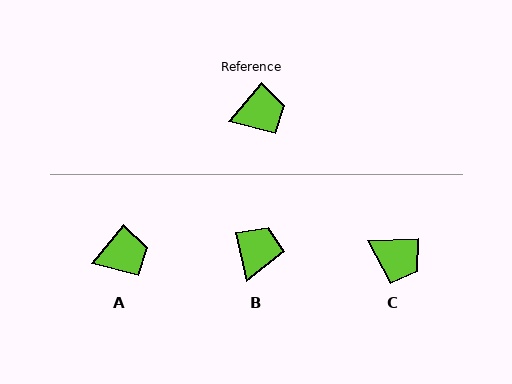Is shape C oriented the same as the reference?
No, it is off by about 48 degrees.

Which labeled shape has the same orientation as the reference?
A.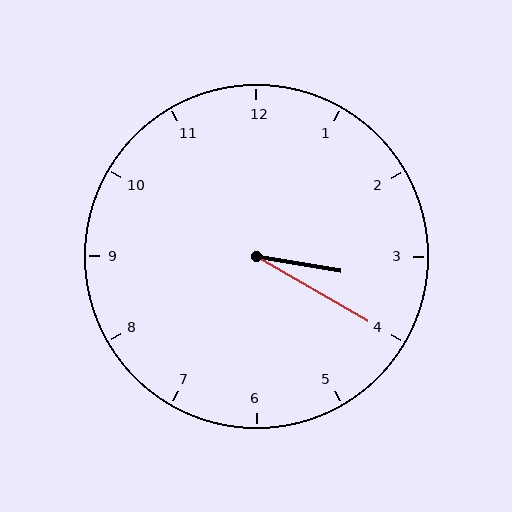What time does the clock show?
3:20.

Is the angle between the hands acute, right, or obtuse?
It is acute.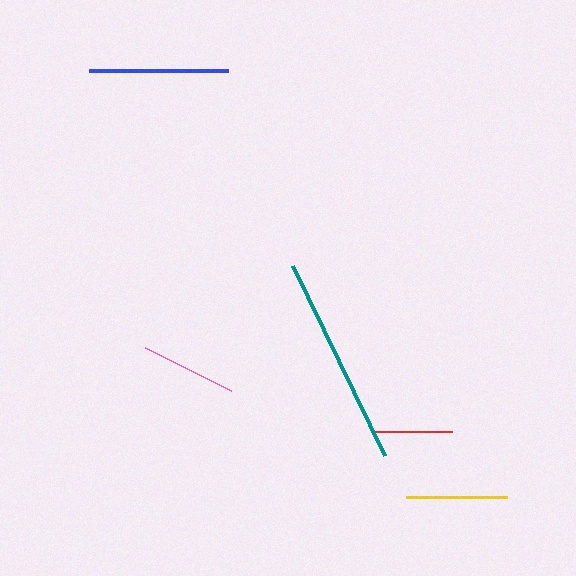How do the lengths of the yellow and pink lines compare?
The yellow and pink lines are approximately the same length.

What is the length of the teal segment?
The teal segment is approximately 211 pixels long.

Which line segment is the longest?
The teal line is the longest at approximately 211 pixels.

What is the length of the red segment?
The red segment is approximately 80 pixels long.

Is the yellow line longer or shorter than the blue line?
The blue line is longer than the yellow line.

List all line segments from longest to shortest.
From longest to shortest: teal, blue, yellow, pink, red.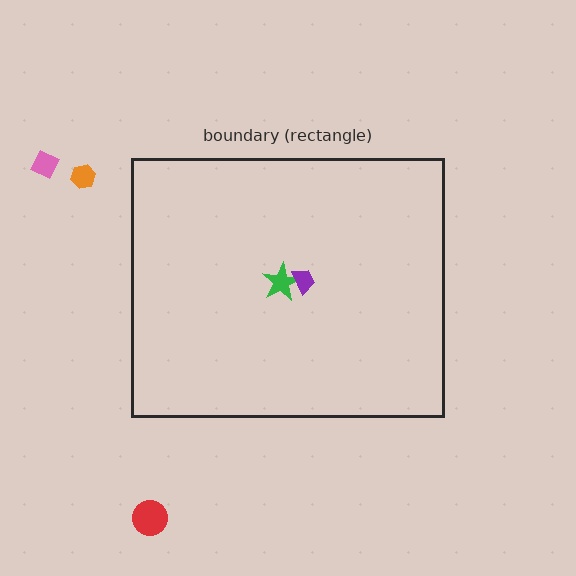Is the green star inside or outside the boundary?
Inside.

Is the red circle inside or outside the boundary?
Outside.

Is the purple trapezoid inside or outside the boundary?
Inside.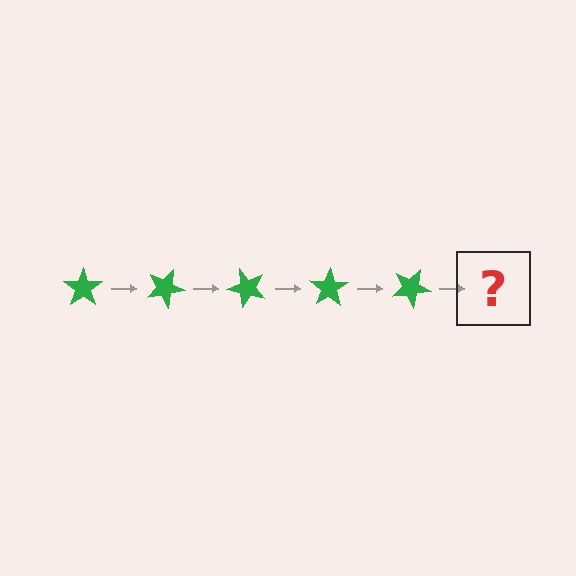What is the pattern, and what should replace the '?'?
The pattern is that the star rotates 25 degrees each step. The '?' should be a green star rotated 125 degrees.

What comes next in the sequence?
The next element should be a green star rotated 125 degrees.